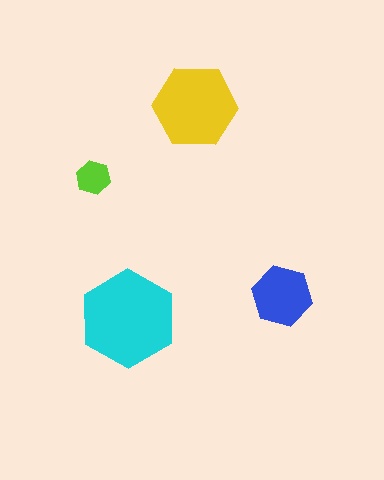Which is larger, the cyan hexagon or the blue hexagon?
The cyan one.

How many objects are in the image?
There are 4 objects in the image.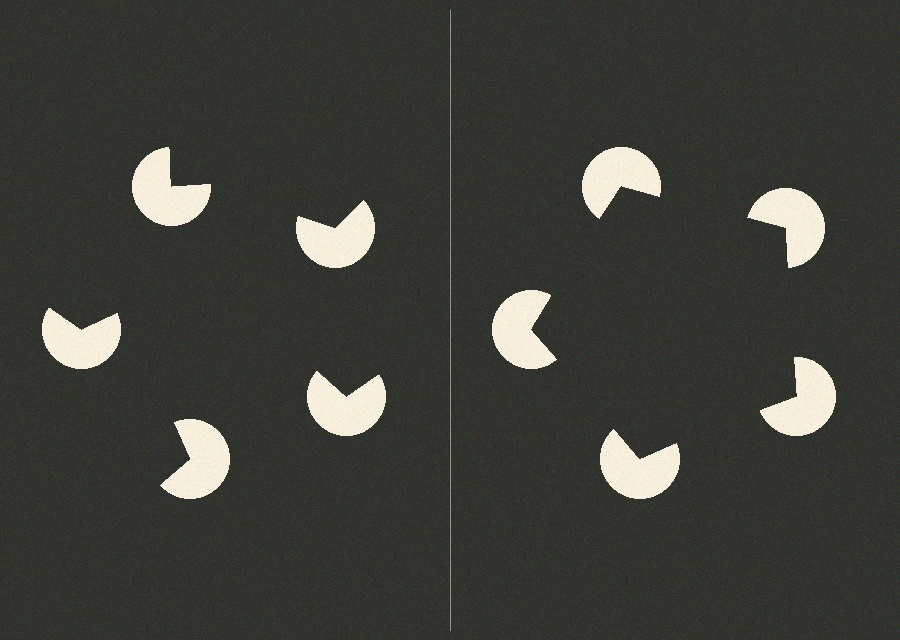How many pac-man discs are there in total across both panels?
10 — 5 on each side.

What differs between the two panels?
The pac-man discs are positioned identically on both sides; only the wedge orientations differ. On the right they align to a pentagon; on the left they are misaligned.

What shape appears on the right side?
An illusory pentagon.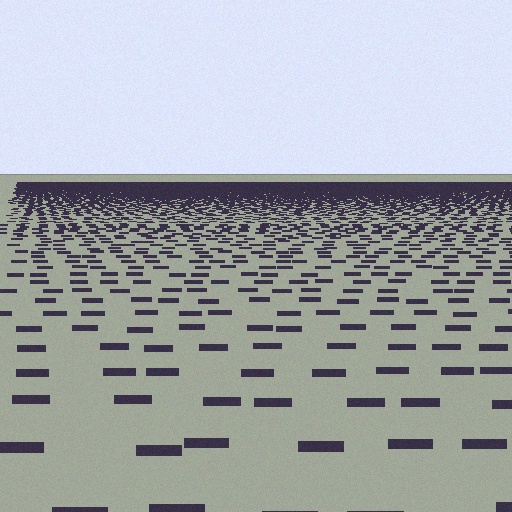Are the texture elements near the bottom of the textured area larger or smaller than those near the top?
Larger. Near the bottom, elements are closer to the viewer and appear at a bigger on-screen size.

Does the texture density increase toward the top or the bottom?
Density increases toward the top.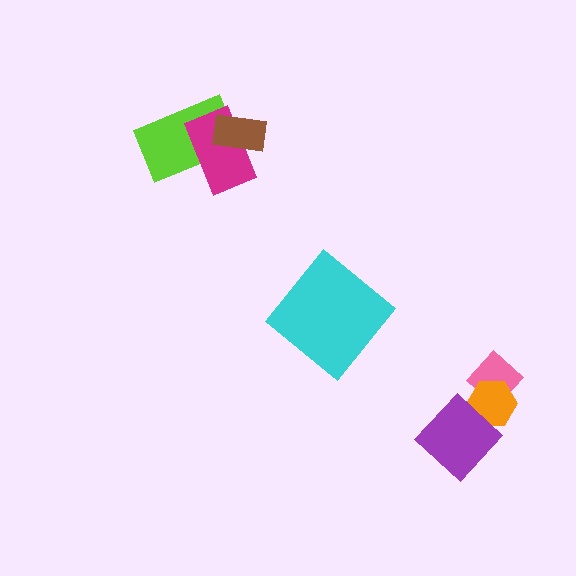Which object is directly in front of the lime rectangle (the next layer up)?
The magenta rectangle is directly in front of the lime rectangle.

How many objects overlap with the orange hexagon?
2 objects overlap with the orange hexagon.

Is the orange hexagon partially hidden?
Yes, it is partially covered by another shape.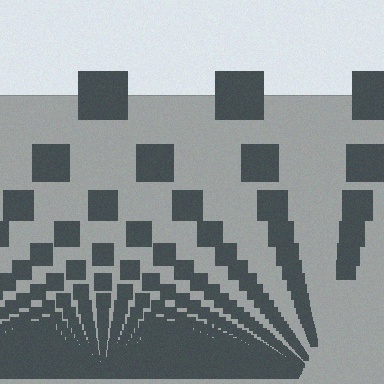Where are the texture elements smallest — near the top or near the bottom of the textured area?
Near the bottom.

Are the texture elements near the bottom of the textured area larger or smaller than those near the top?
Smaller. The gradient is inverted — elements near the bottom are smaller and denser.